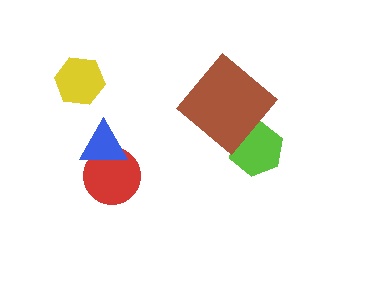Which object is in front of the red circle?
The blue triangle is in front of the red circle.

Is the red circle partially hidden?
Yes, it is partially covered by another shape.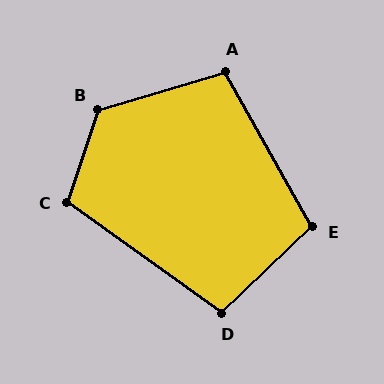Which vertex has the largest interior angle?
B, at approximately 125 degrees.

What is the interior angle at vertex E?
Approximately 105 degrees (obtuse).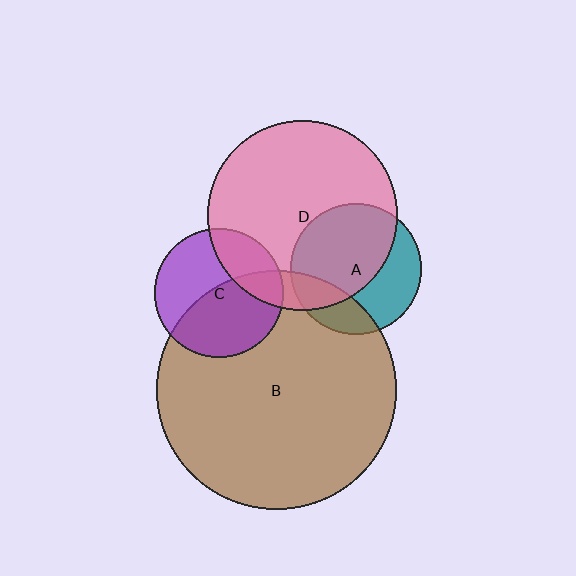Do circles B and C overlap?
Yes.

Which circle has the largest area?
Circle B (brown).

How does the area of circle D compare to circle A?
Approximately 2.1 times.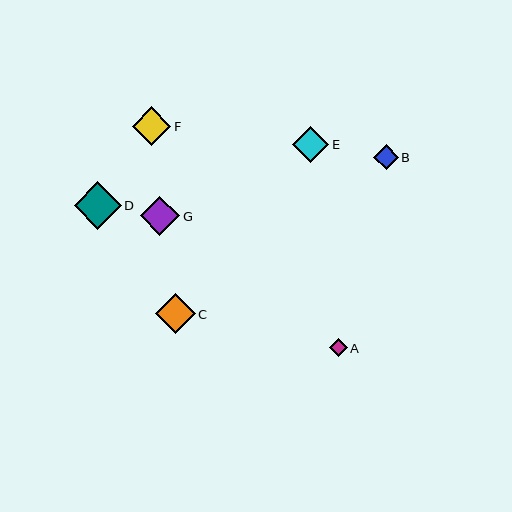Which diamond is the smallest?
Diamond A is the smallest with a size of approximately 18 pixels.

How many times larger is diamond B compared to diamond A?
Diamond B is approximately 1.3 times the size of diamond A.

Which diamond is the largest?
Diamond D is the largest with a size of approximately 47 pixels.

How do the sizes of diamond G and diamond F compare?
Diamond G and diamond F are approximately the same size.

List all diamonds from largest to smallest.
From largest to smallest: D, C, G, F, E, B, A.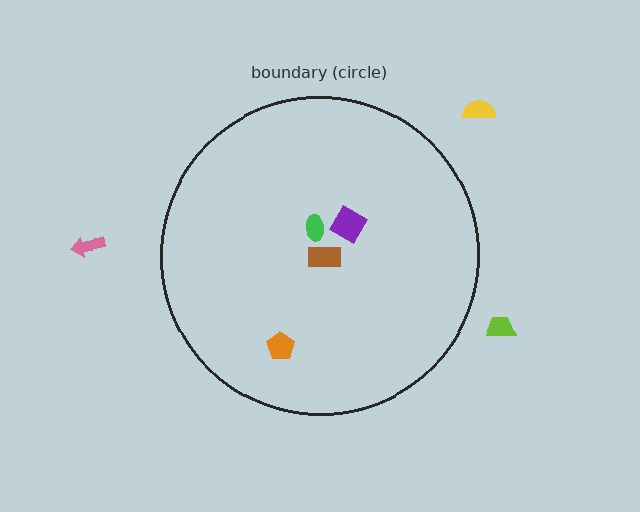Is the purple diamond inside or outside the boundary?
Inside.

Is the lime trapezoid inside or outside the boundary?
Outside.